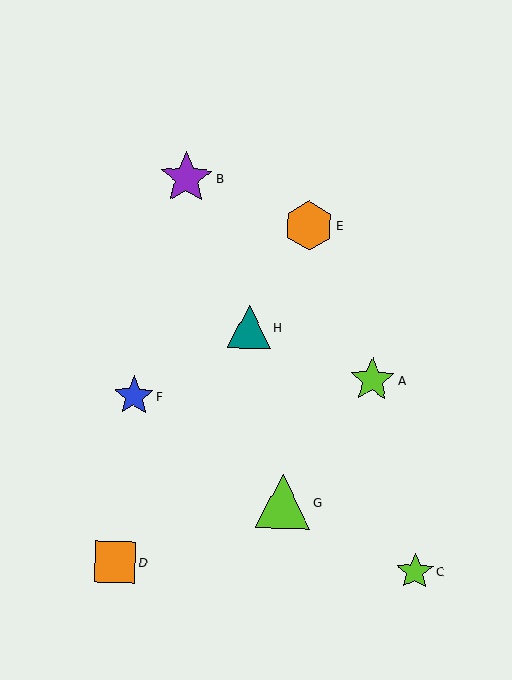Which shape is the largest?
The lime triangle (labeled G) is the largest.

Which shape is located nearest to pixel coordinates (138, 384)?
The blue star (labeled F) at (134, 396) is nearest to that location.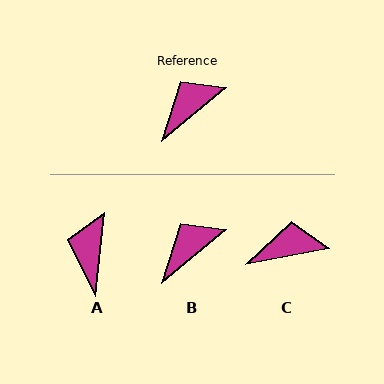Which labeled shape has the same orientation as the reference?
B.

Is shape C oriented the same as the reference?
No, it is off by about 29 degrees.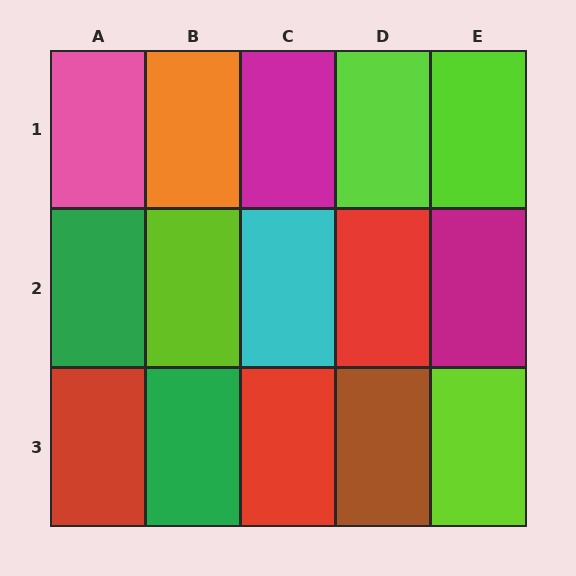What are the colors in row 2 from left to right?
Green, lime, cyan, red, magenta.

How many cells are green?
2 cells are green.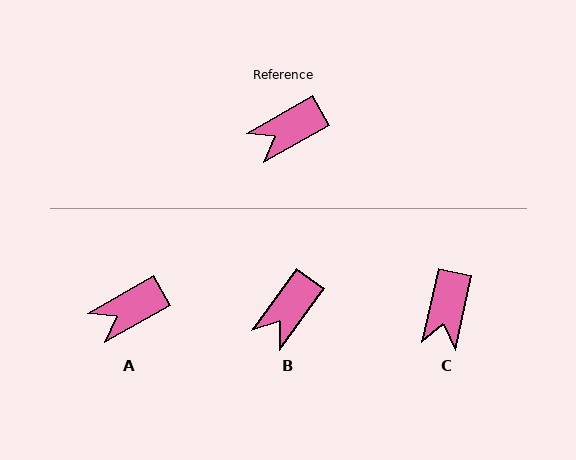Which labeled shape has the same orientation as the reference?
A.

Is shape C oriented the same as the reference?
No, it is off by about 48 degrees.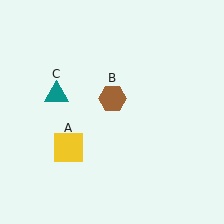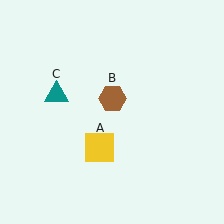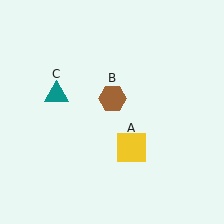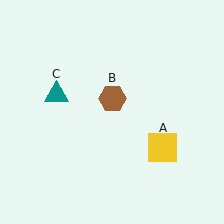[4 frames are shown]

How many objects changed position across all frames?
1 object changed position: yellow square (object A).